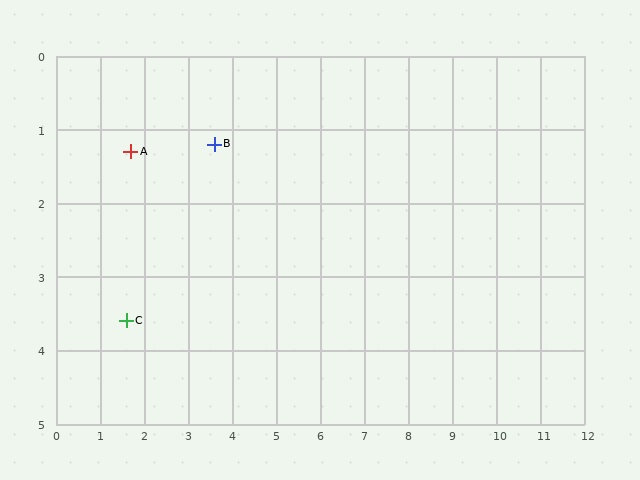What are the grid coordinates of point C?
Point C is at approximately (1.6, 3.6).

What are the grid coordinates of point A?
Point A is at approximately (1.7, 1.3).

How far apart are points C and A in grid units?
Points C and A are about 2.3 grid units apart.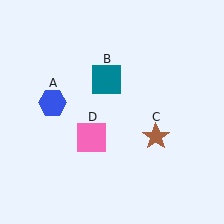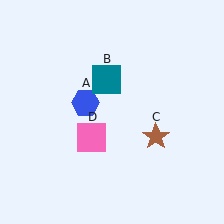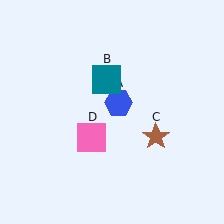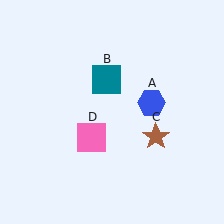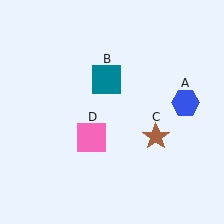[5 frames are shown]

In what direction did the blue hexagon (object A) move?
The blue hexagon (object A) moved right.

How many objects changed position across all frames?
1 object changed position: blue hexagon (object A).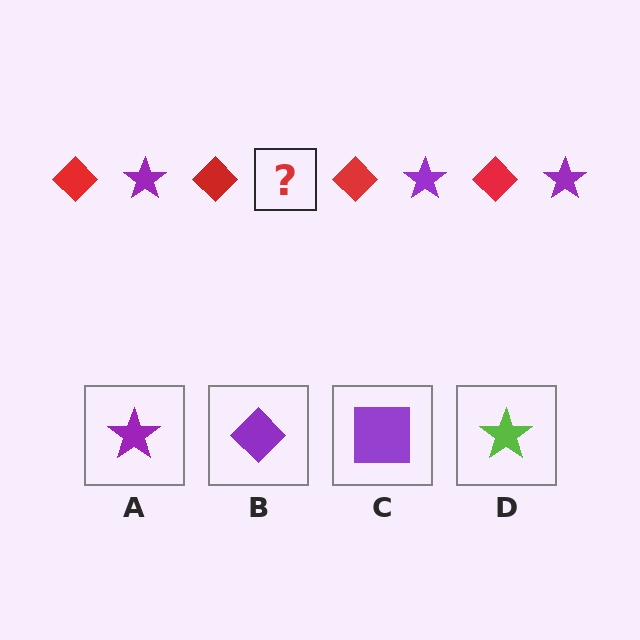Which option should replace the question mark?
Option A.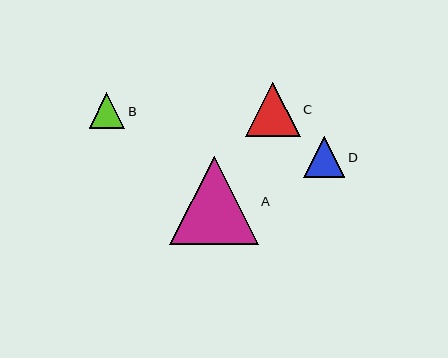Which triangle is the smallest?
Triangle B is the smallest with a size of approximately 36 pixels.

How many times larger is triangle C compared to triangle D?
Triangle C is approximately 1.3 times the size of triangle D.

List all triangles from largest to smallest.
From largest to smallest: A, C, D, B.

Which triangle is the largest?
Triangle A is the largest with a size of approximately 88 pixels.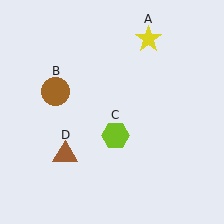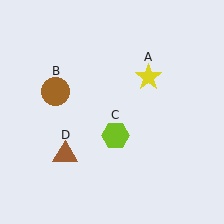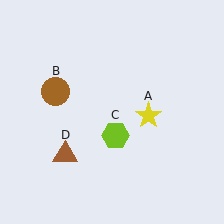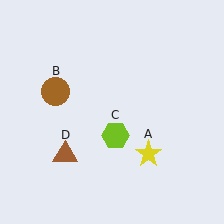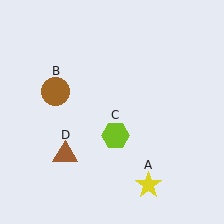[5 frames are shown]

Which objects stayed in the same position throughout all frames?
Brown circle (object B) and lime hexagon (object C) and brown triangle (object D) remained stationary.